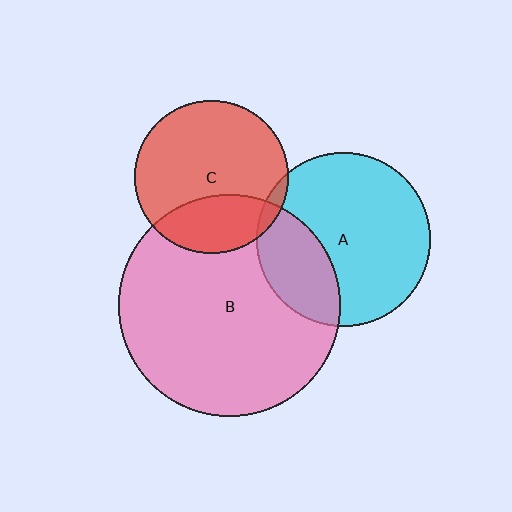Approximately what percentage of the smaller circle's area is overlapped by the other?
Approximately 30%.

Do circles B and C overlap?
Yes.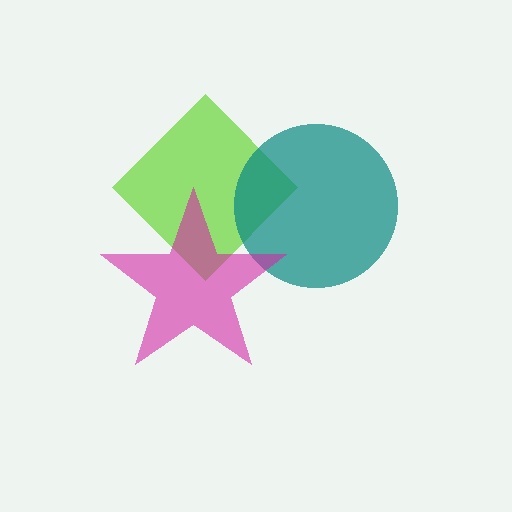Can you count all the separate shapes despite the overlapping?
Yes, there are 3 separate shapes.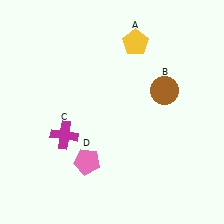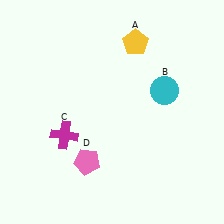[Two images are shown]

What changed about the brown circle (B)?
In Image 1, B is brown. In Image 2, it changed to cyan.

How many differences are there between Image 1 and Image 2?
There is 1 difference between the two images.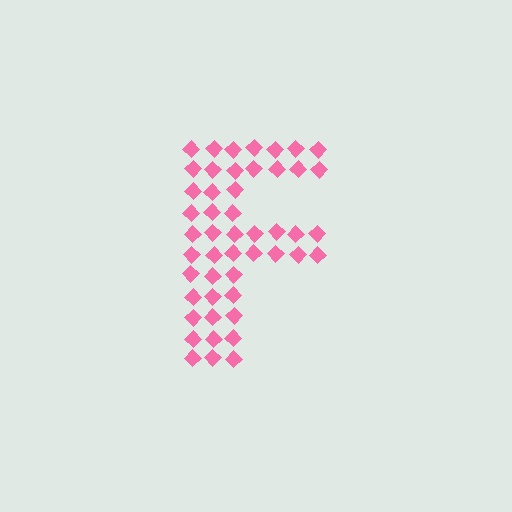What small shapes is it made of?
It is made of small diamonds.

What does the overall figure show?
The overall figure shows the letter F.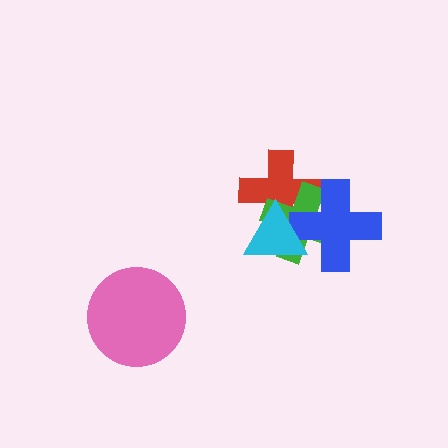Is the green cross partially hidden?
Yes, it is partially covered by another shape.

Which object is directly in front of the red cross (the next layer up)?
The green cross is directly in front of the red cross.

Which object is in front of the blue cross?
The cyan triangle is in front of the blue cross.